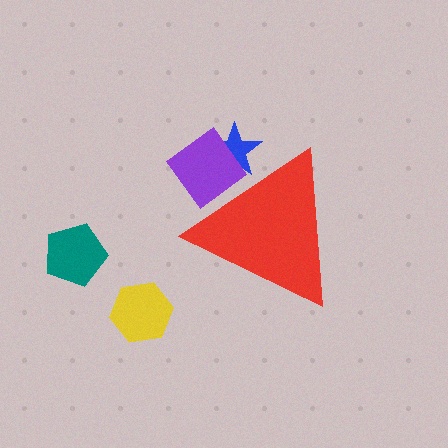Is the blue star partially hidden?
Yes, the blue star is partially hidden behind the red triangle.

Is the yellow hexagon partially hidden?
No, the yellow hexagon is fully visible.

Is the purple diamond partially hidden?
Yes, the purple diamond is partially hidden behind the red triangle.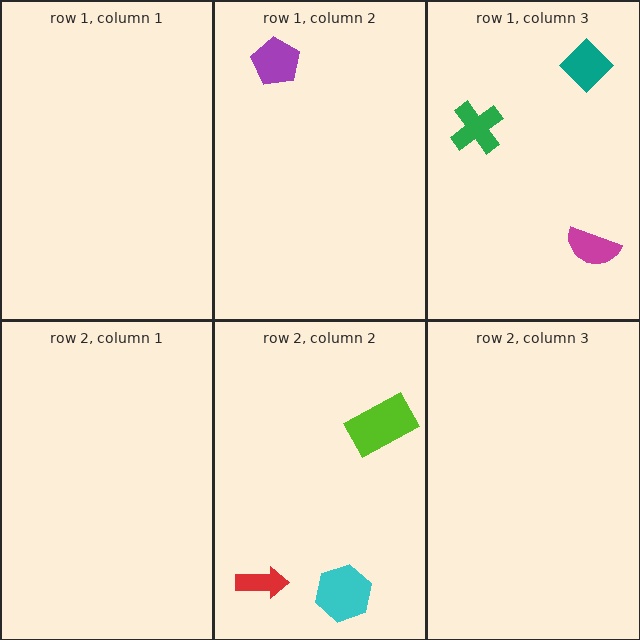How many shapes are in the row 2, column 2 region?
3.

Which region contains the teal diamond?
The row 1, column 3 region.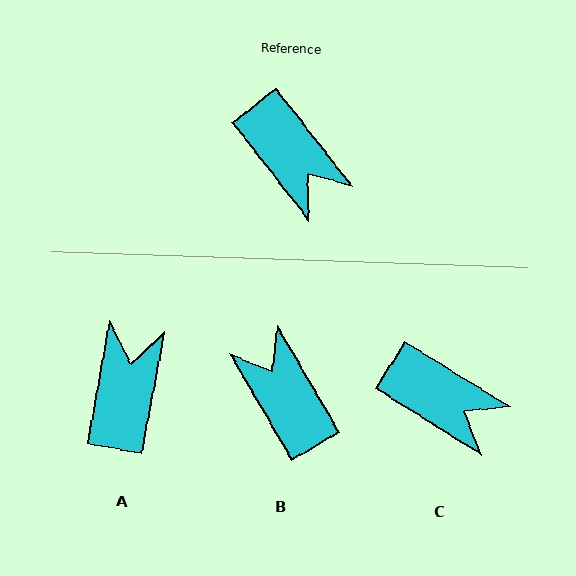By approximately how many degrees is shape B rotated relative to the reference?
Approximately 172 degrees counter-clockwise.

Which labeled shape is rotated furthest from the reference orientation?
B, about 172 degrees away.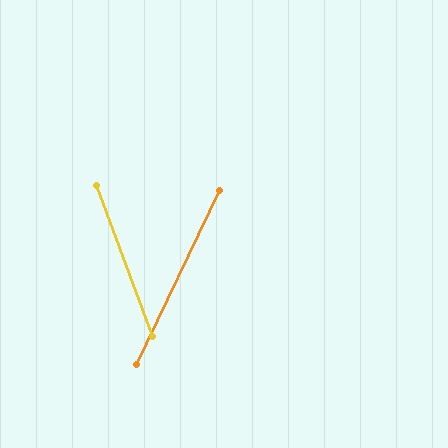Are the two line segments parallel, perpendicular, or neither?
Neither parallel nor perpendicular — they differ by about 46°.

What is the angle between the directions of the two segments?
Approximately 46 degrees.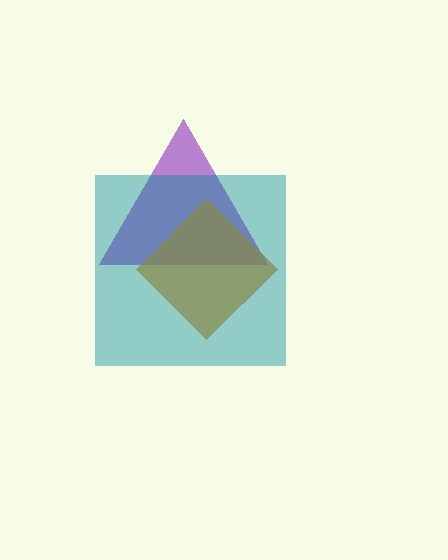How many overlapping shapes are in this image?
There are 3 overlapping shapes in the image.